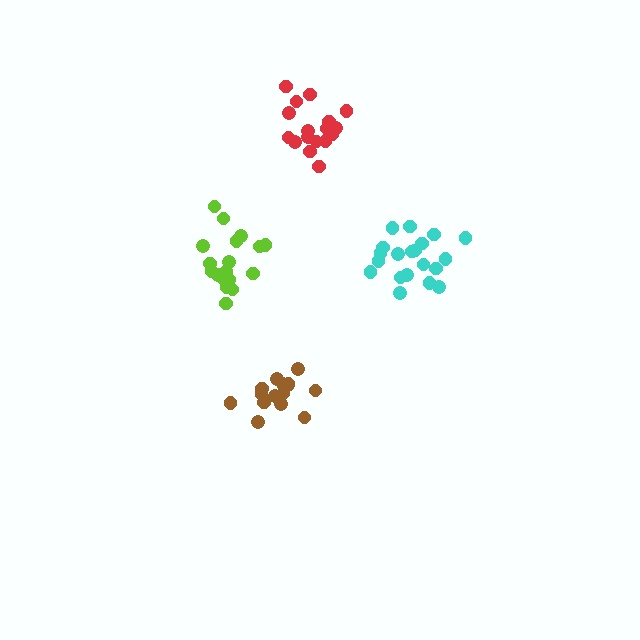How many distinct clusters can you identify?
There are 4 distinct clusters.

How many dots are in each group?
Group 1: 17 dots, Group 2: 20 dots, Group 3: 16 dots, Group 4: 18 dots (71 total).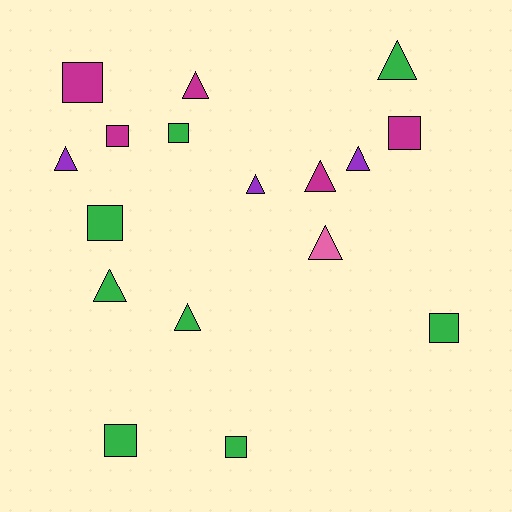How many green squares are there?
There are 5 green squares.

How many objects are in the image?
There are 17 objects.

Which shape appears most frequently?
Triangle, with 9 objects.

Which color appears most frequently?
Green, with 8 objects.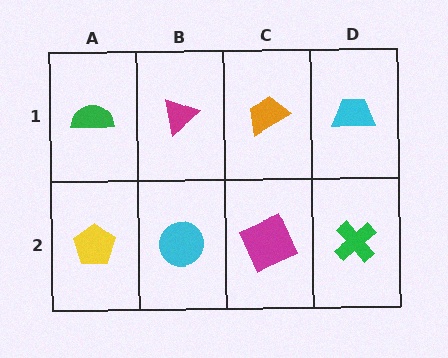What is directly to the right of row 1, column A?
A magenta triangle.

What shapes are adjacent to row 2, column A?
A green semicircle (row 1, column A), a cyan circle (row 2, column B).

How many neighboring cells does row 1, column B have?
3.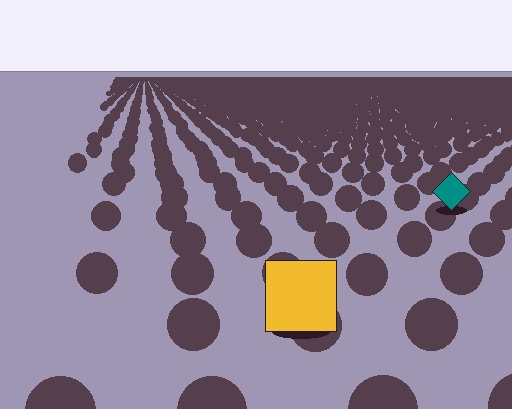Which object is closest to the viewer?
The yellow square is closest. The texture marks near it are larger and more spread out.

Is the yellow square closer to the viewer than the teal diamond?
Yes. The yellow square is closer — you can tell from the texture gradient: the ground texture is coarser near it.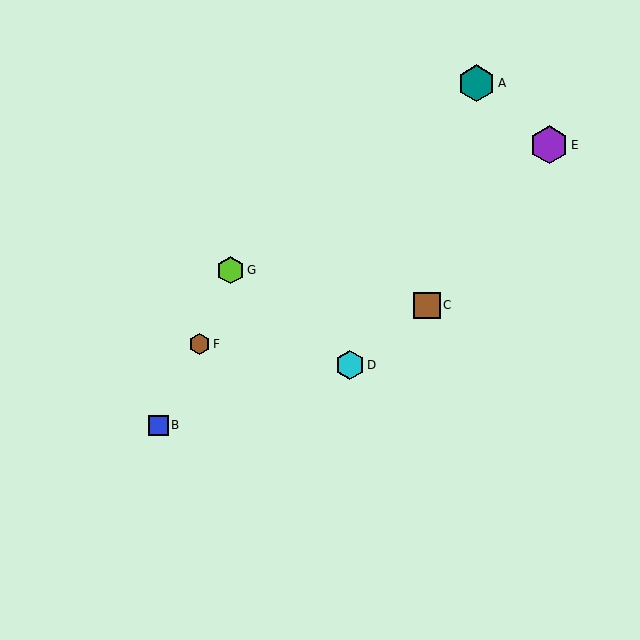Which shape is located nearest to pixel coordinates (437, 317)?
The brown square (labeled C) at (427, 305) is nearest to that location.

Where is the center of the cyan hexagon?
The center of the cyan hexagon is at (350, 365).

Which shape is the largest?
The purple hexagon (labeled E) is the largest.